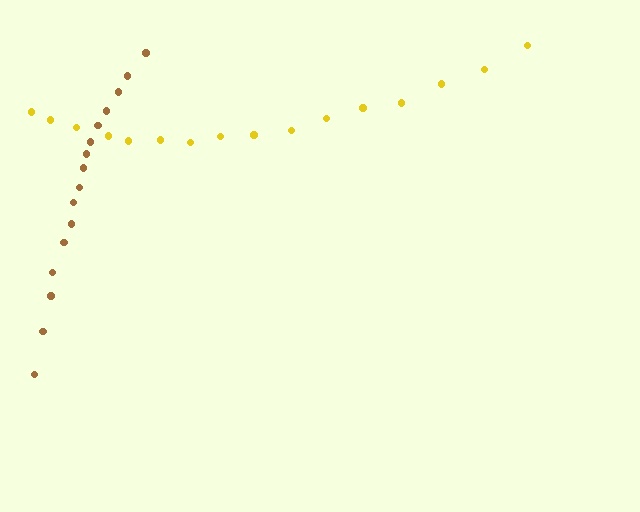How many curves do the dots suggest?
There are 2 distinct paths.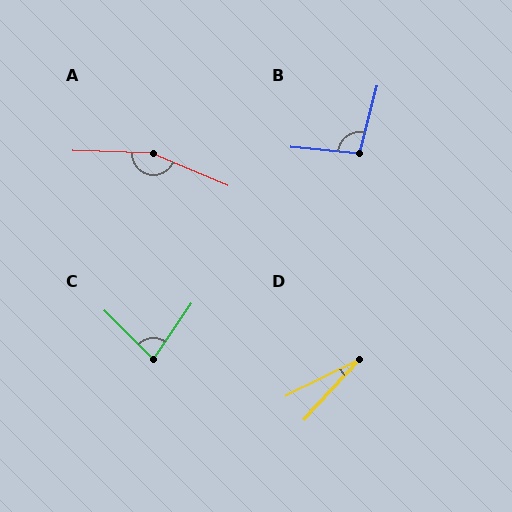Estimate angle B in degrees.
Approximately 99 degrees.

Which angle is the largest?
A, at approximately 159 degrees.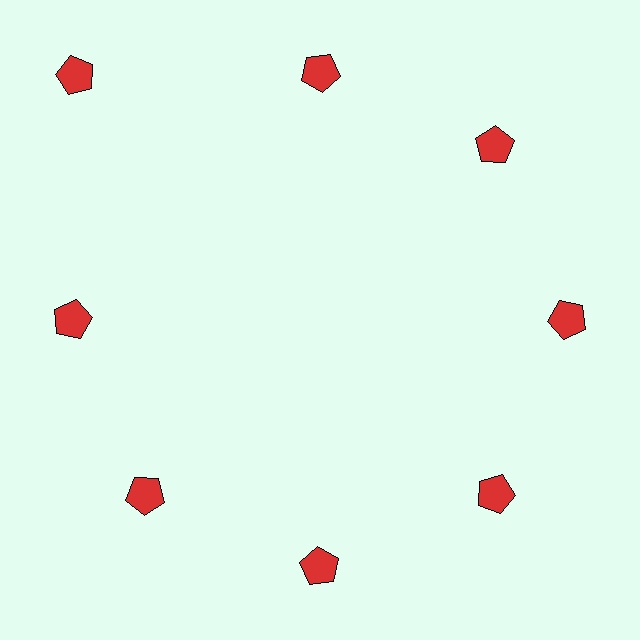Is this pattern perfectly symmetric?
No. The 8 red pentagons are arranged in a ring, but one element near the 10 o'clock position is pushed outward from the center, breaking the 8-fold rotational symmetry.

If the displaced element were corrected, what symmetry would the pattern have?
It would have 8-fold rotational symmetry — the pattern would map onto itself every 45 degrees.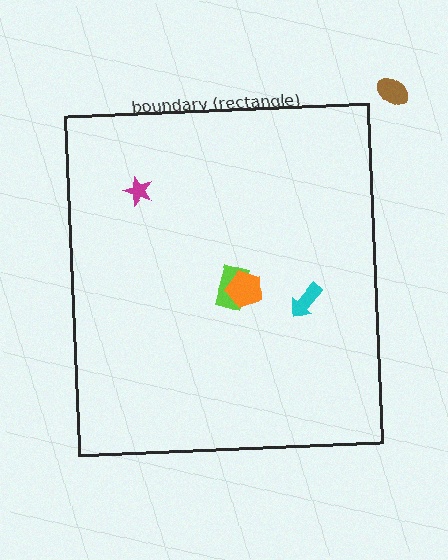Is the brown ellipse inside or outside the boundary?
Outside.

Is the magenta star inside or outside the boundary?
Inside.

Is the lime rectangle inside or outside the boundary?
Inside.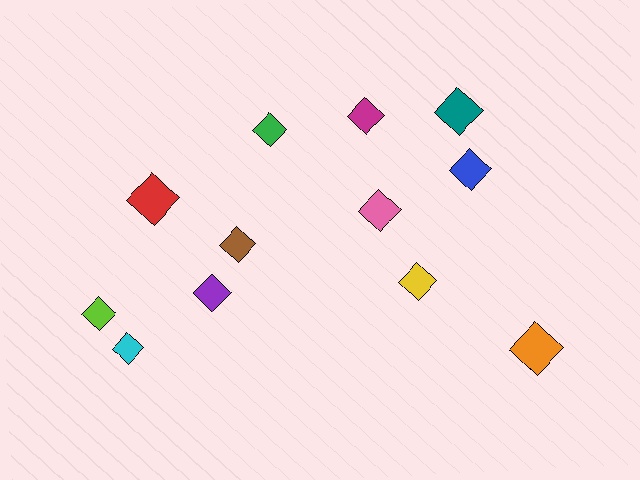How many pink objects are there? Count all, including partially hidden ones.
There is 1 pink object.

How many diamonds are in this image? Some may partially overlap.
There are 12 diamonds.